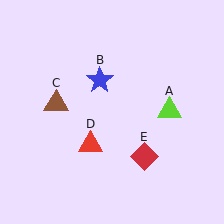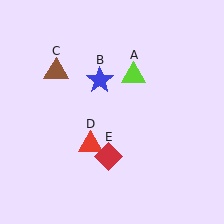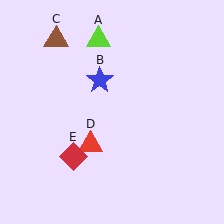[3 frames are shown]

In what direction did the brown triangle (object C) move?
The brown triangle (object C) moved up.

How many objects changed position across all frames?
3 objects changed position: lime triangle (object A), brown triangle (object C), red diamond (object E).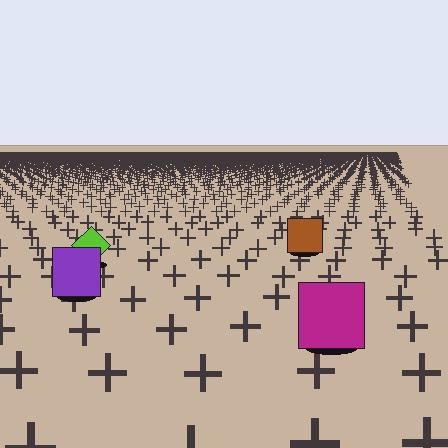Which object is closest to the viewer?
The magenta square is closest. The texture marks near it are larger and more spread out.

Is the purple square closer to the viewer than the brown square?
Yes. The purple square is closer — you can tell from the texture gradient: the ground texture is coarser near it.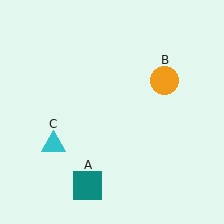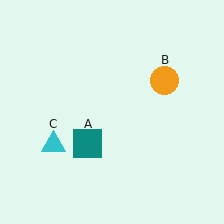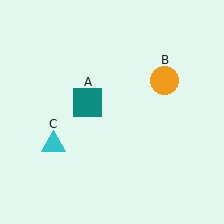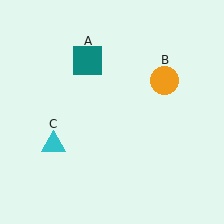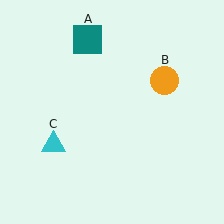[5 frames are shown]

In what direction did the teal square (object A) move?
The teal square (object A) moved up.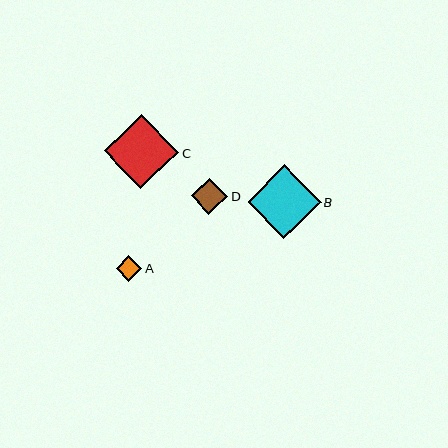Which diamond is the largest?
Diamond C is the largest with a size of approximately 74 pixels.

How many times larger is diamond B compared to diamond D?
Diamond B is approximately 2.0 times the size of diamond D.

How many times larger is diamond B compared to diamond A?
Diamond B is approximately 2.8 times the size of diamond A.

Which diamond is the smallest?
Diamond A is the smallest with a size of approximately 26 pixels.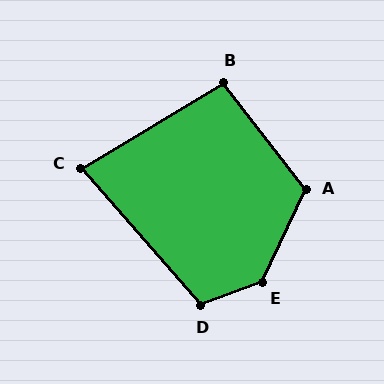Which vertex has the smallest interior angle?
C, at approximately 80 degrees.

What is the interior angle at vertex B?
Approximately 97 degrees (obtuse).